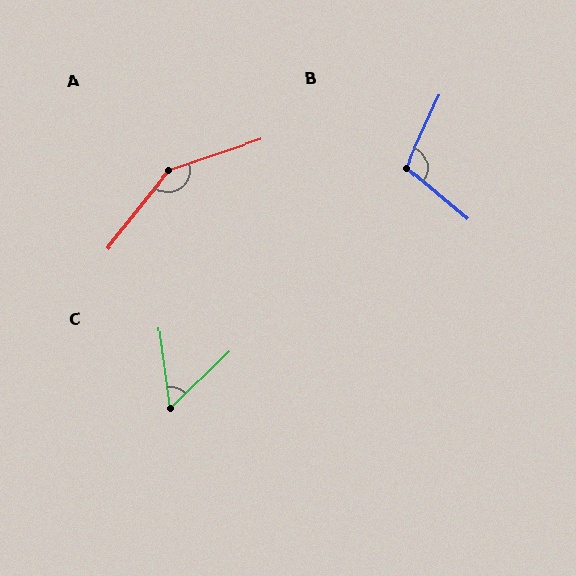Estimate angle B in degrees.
Approximately 105 degrees.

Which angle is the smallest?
C, at approximately 54 degrees.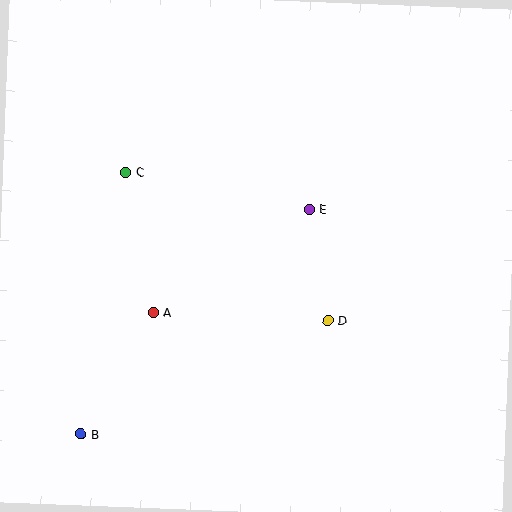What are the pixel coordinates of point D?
Point D is at (328, 320).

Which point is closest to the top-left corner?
Point C is closest to the top-left corner.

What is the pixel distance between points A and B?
The distance between A and B is 141 pixels.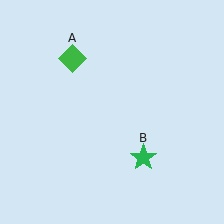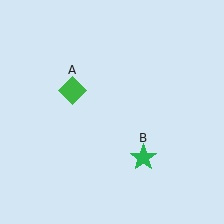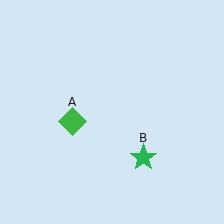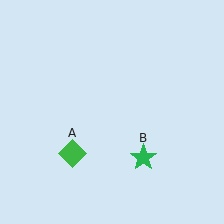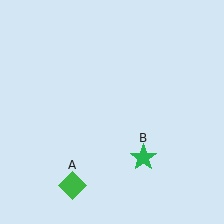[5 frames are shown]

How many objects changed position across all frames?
1 object changed position: green diamond (object A).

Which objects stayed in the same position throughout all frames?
Green star (object B) remained stationary.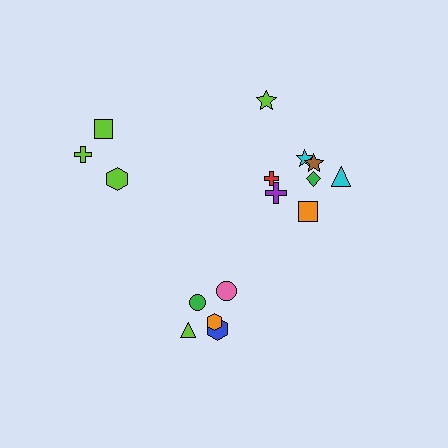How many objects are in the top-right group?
There are 8 objects.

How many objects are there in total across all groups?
There are 16 objects.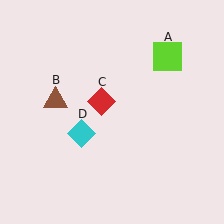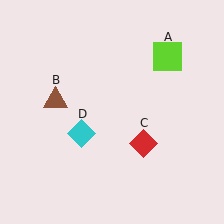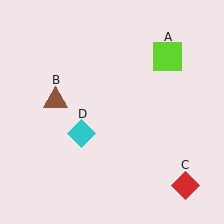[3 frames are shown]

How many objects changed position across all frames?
1 object changed position: red diamond (object C).